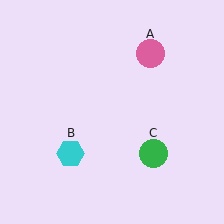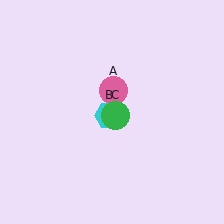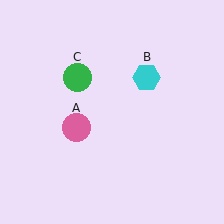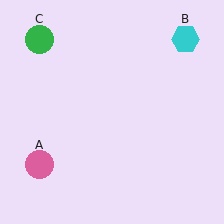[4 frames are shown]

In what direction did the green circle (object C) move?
The green circle (object C) moved up and to the left.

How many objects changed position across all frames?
3 objects changed position: pink circle (object A), cyan hexagon (object B), green circle (object C).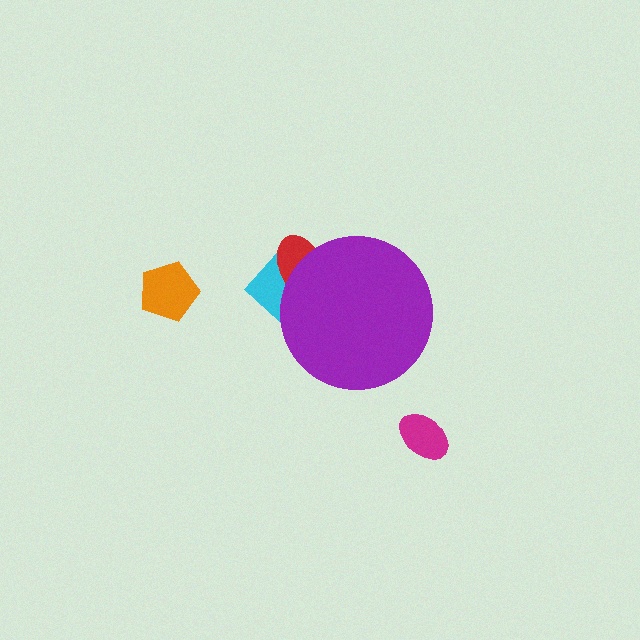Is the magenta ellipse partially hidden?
No, the magenta ellipse is fully visible.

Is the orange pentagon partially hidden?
No, the orange pentagon is fully visible.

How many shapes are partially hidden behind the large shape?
2 shapes are partially hidden.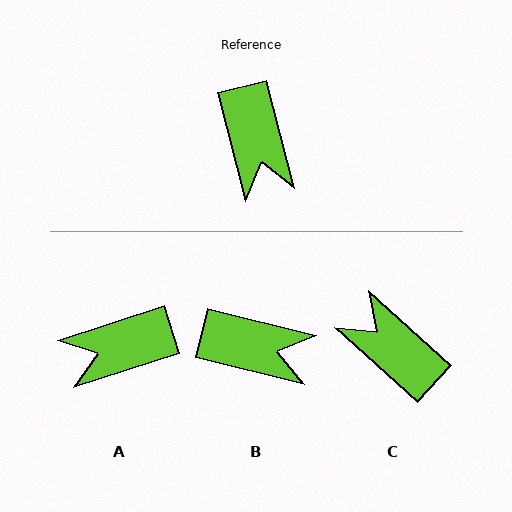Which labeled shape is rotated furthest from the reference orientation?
C, about 147 degrees away.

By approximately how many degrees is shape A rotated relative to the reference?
Approximately 87 degrees clockwise.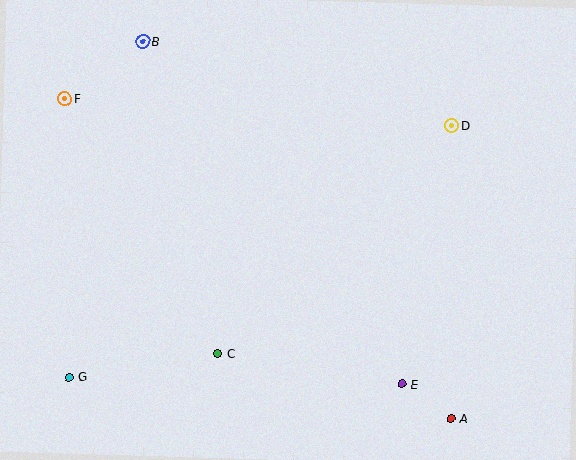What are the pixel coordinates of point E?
Point E is at (402, 384).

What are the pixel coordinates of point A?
Point A is at (451, 419).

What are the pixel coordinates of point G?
Point G is at (69, 377).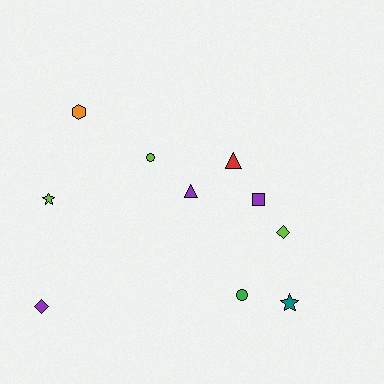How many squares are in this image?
There is 1 square.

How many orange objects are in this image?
There is 1 orange object.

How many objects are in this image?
There are 10 objects.